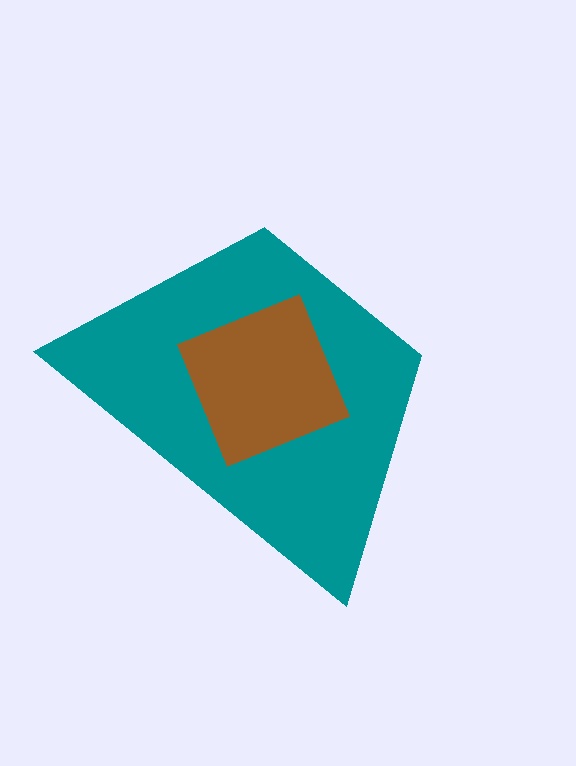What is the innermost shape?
The brown diamond.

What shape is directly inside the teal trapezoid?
The brown diamond.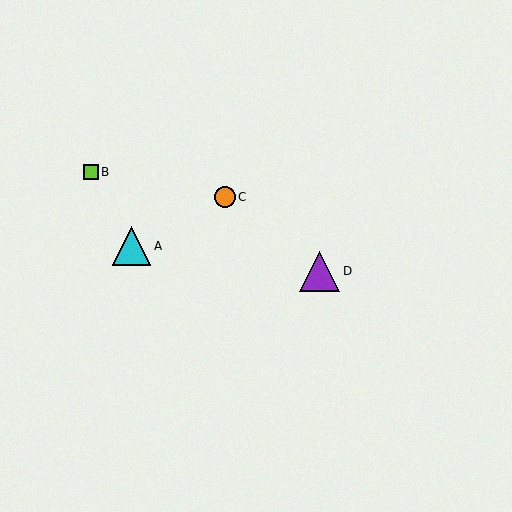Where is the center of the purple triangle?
The center of the purple triangle is at (320, 271).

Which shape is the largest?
The purple triangle (labeled D) is the largest.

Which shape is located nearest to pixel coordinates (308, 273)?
The purple triangle (labeled D) at (320, 271) is nearest to that location.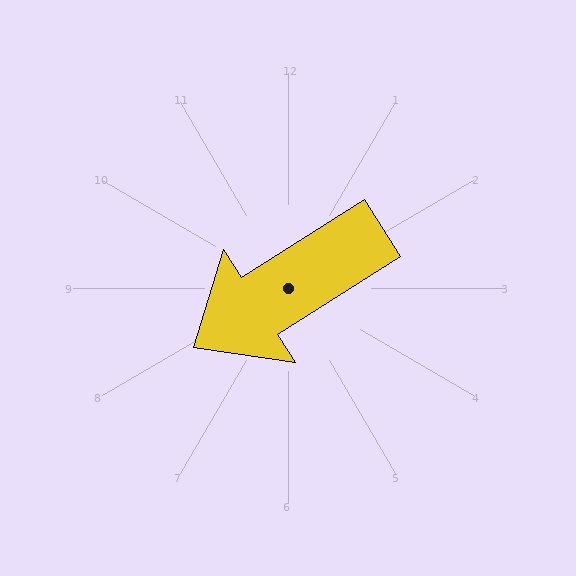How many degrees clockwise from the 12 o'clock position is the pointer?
Approximately 238 degrees.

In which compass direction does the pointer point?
Southwest.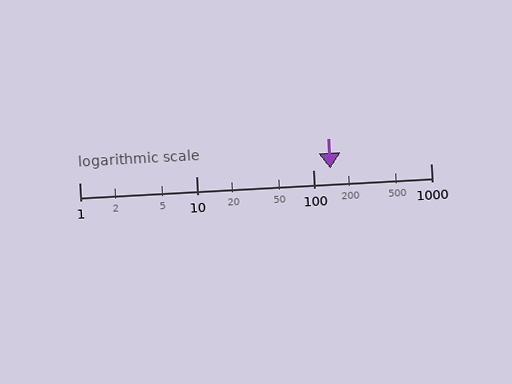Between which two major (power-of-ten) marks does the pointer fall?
The pointer is between 100 and 1000.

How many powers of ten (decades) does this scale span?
The scale spans 3 decades, from 1 to 1000.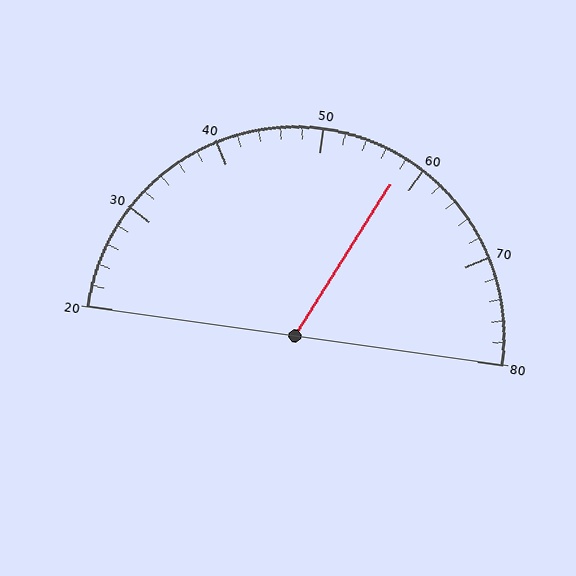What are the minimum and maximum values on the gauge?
The gauge ranges from 20 to 80.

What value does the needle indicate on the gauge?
The needle indicates approximately 58.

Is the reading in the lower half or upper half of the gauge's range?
The reading is in the upper half of the range (20 to 80).